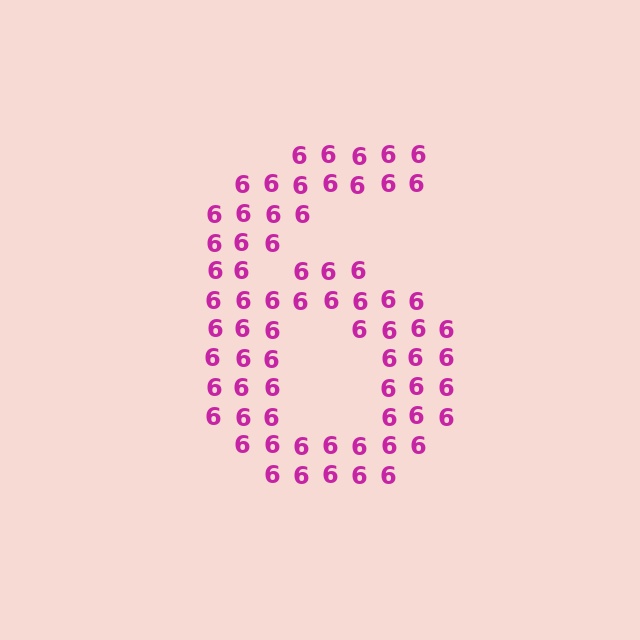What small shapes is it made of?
It is made of small digit 6's.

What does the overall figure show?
The overall figure shows the digit 6.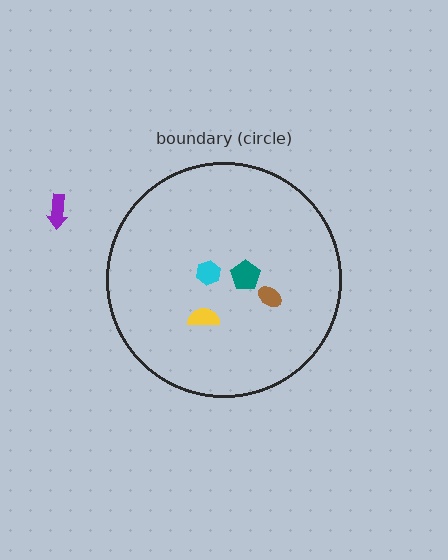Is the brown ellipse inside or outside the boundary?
Inside.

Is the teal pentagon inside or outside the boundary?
Inside.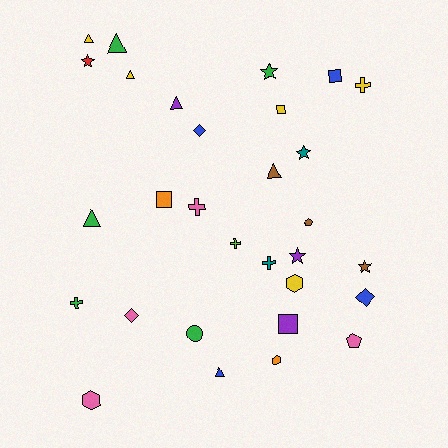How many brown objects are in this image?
There are 3 brown objects.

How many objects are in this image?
There are 30 objects.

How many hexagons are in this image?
There are 3 hexagons.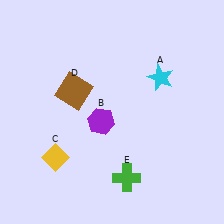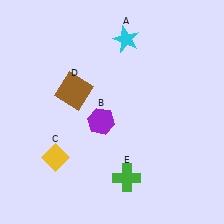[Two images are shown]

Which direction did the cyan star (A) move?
The cyan star (A) moved up.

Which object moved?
The cyan star (A) moved up.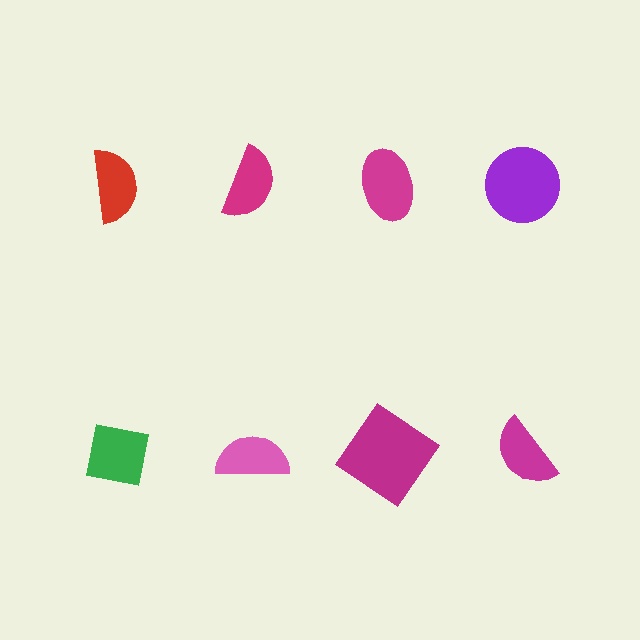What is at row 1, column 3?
A magenta ellipse.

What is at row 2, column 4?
A magenta semicircle.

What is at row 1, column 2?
A magenta semicircle.